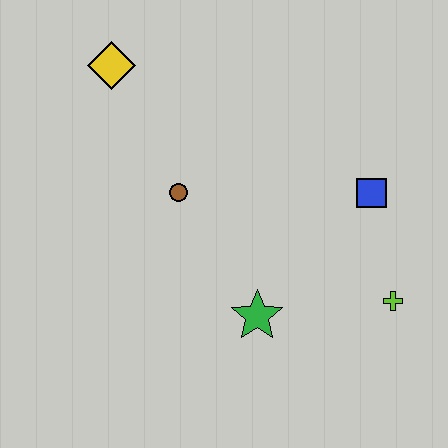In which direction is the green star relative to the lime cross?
The green star is to the left of the lime cross.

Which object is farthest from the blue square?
The yellow diamond is farthest from the blue square.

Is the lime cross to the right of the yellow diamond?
Yes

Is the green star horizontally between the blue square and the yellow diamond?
Yes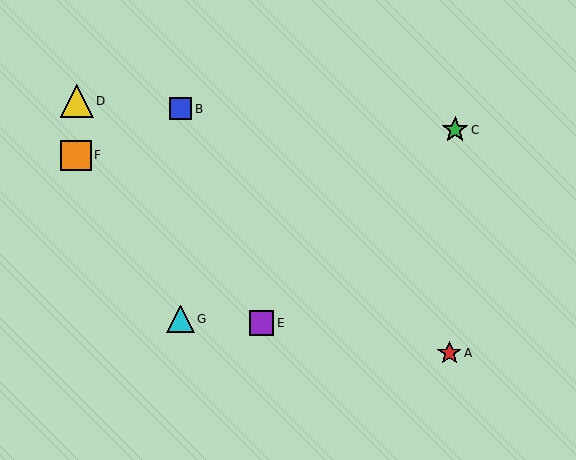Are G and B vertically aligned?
Yes, both are at x≈180.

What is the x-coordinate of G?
Object G is at x≈180.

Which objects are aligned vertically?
Objects B, G are aligned vertically.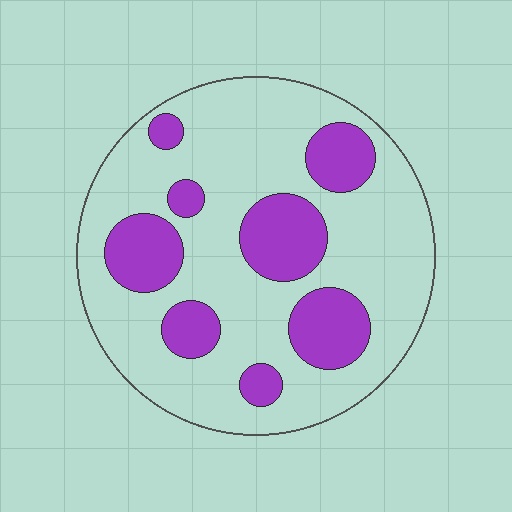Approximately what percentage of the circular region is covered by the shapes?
Approximately 25%.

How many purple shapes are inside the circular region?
8.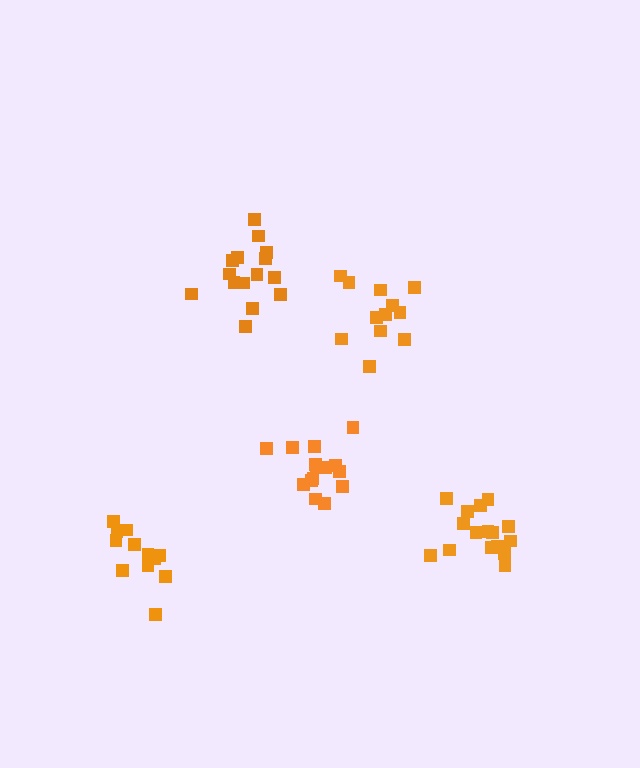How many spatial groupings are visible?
There are 5 spatial groupings.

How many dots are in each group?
Group 1: 12 dots, Group 2: 16 dots, Group 3: 12 dots, Group 4: 15 dots, Group 5: 15 dots (70 total).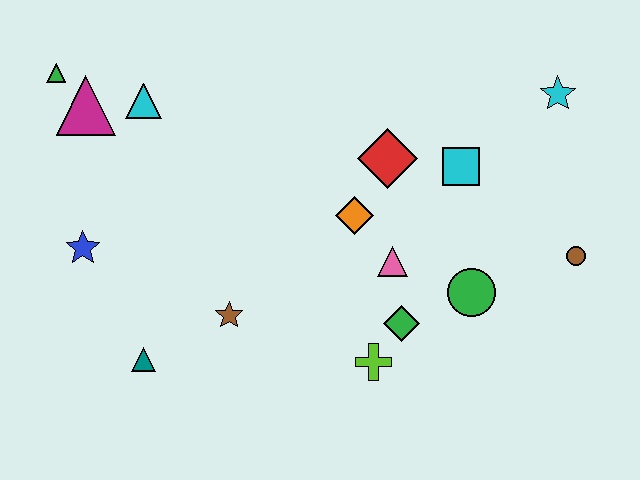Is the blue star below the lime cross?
No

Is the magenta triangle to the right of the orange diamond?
No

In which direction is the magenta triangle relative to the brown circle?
The magenta triangle is to the left of the brown circle.